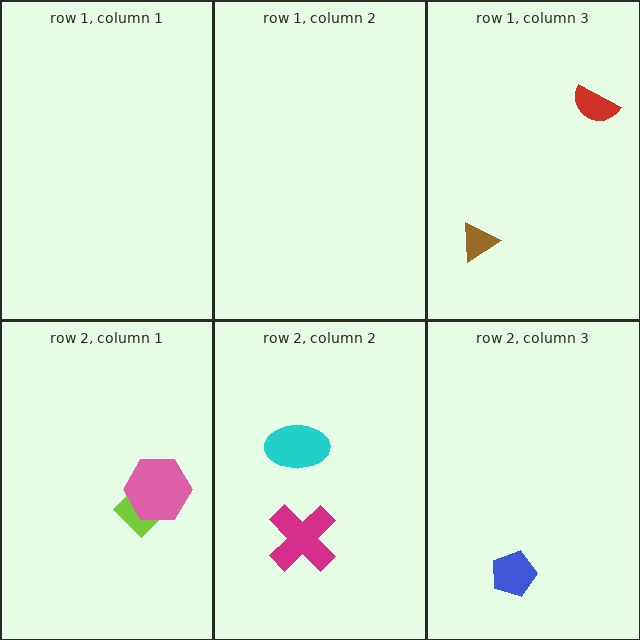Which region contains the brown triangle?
The row 1, column 3 region.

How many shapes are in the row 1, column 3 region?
2.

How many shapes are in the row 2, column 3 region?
1.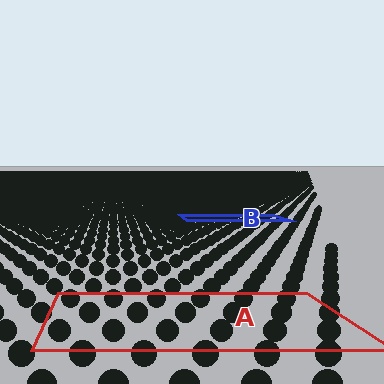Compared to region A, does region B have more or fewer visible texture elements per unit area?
Region B has more texture elements per unit area — they are packed more densely because it is farther away.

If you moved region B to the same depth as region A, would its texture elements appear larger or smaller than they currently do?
They would appear larger. At a closer depth, the same texture elements are projected at a bigger on-screen size.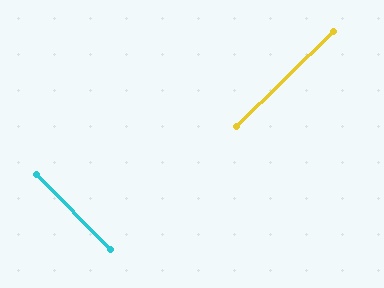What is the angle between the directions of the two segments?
Approximately 90 degrees.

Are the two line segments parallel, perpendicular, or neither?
Perpendicular — they meet at approximately 90°.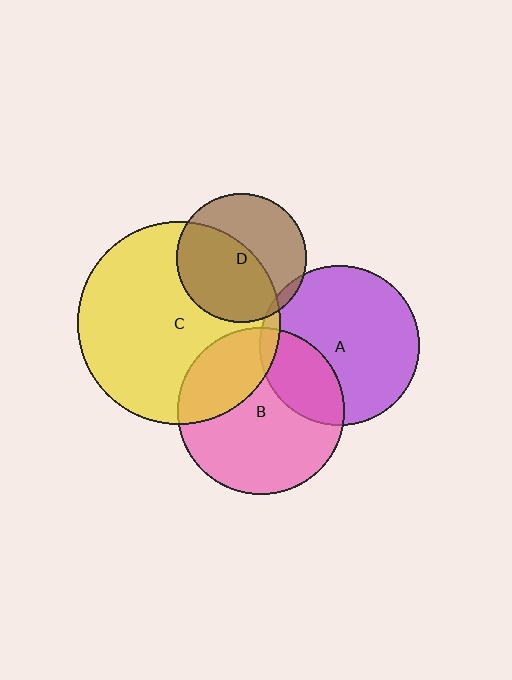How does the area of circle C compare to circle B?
Approximately 1.5 times.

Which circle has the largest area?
Circle C (yellow).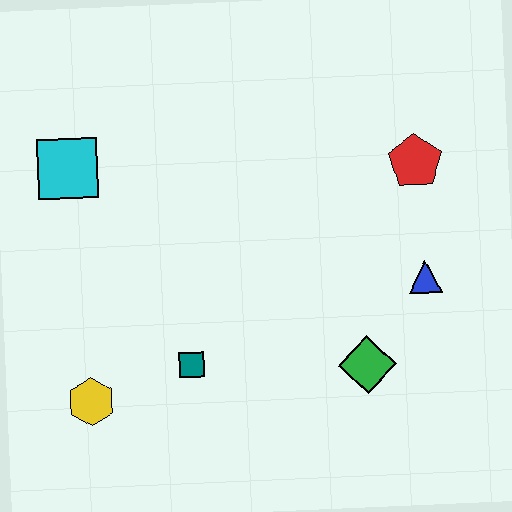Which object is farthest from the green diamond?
The cyan square is farthest from the green diamond.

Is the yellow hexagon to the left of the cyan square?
No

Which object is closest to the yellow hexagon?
The teal square is closest to the yellow hexagon.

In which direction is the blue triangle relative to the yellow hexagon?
The blue triangle is to the right of the yellow hexagon.